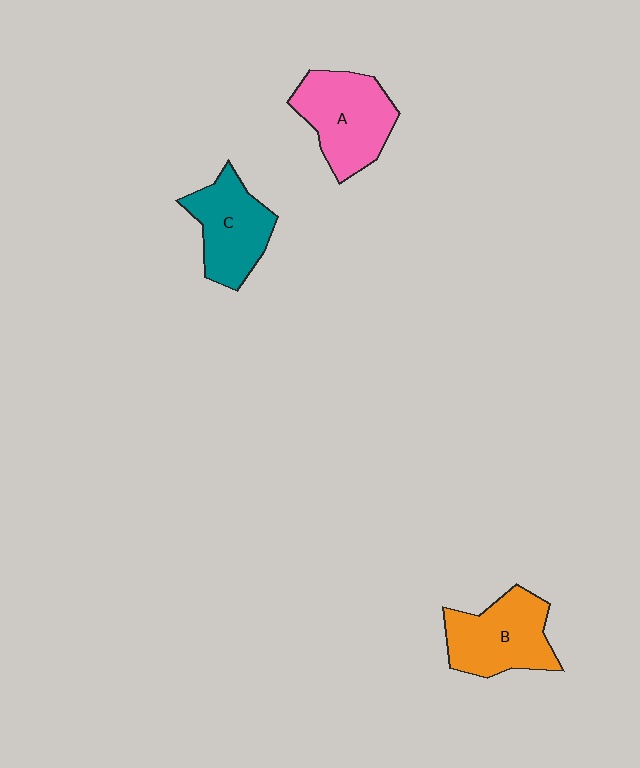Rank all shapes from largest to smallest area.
From largest to smallest: A (pink), B (orange), C (teal).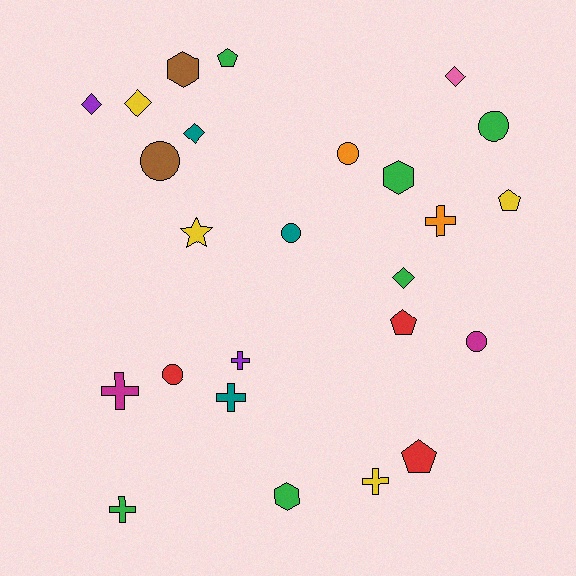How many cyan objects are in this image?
There are no cyan objects.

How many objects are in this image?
There are 25 objects.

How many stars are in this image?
There is 1 star.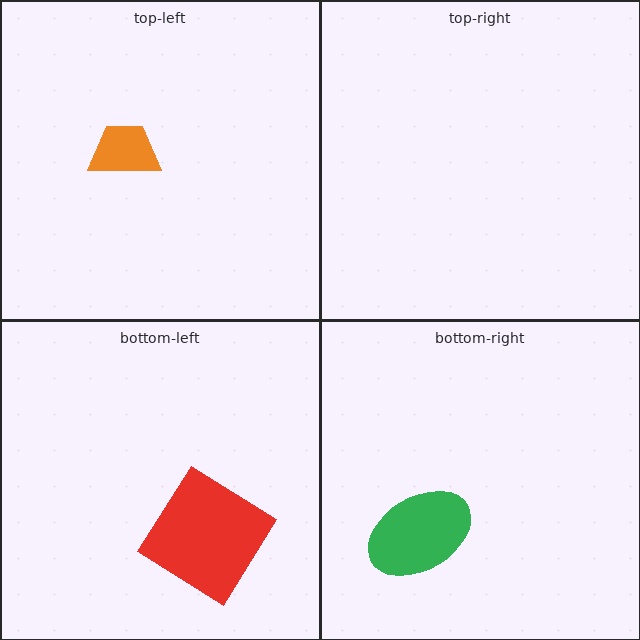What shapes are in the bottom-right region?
The green ellipse.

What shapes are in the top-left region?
The orange trapezoid.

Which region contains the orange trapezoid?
The top-left region.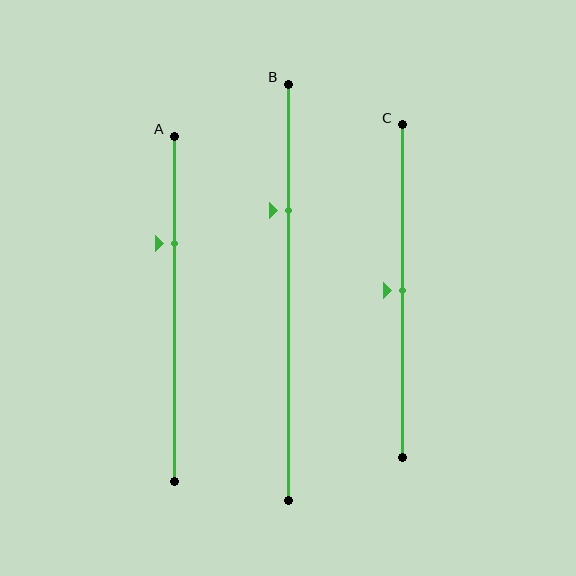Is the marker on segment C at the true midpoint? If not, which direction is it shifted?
Yes, the marker on segment C is at the true midpoint.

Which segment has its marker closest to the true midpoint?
Segment C has its marker closest to the true midpoint.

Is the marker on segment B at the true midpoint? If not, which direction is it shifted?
No, the marker on segment B is shifted upward by about 20% of the segment length.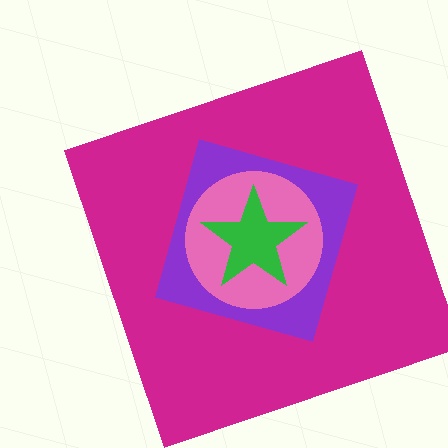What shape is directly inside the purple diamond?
The pink circle.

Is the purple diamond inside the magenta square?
Yes.